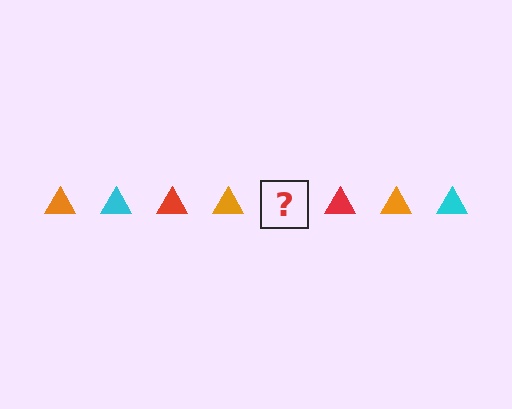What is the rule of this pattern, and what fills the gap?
The rule is that the pattern cycles through orange, cyan, red triangles. The gap should be filled with a cyan triangle.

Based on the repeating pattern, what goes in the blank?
The blank should be a cyan triangle.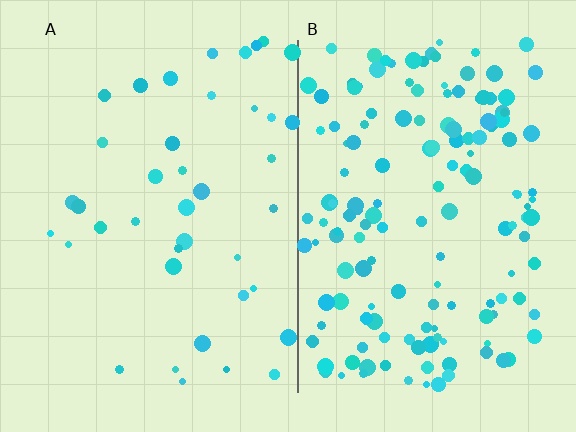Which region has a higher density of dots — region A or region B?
B (the right).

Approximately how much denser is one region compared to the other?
Approximately 3.8× — region B over region A.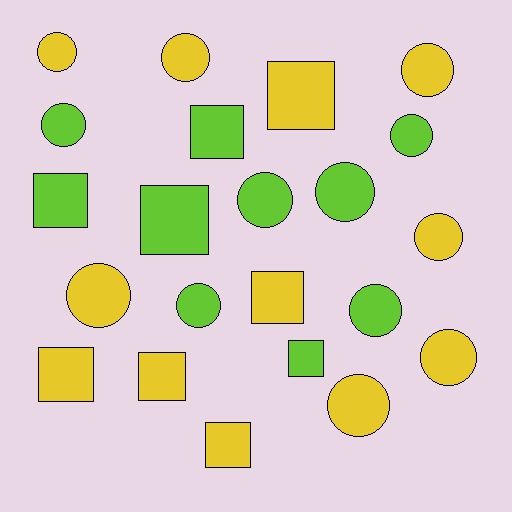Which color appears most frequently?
Yellow, with 12 objects.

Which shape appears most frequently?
Circle, with 13 objects.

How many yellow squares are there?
There are 5 yellow squares.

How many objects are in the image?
There are 22 objects.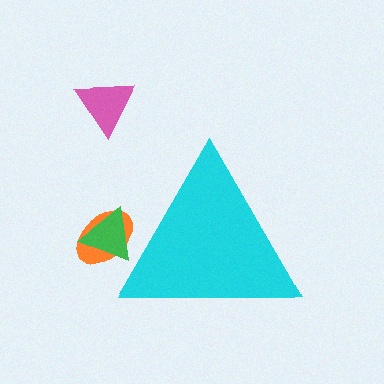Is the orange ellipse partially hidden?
Yes, the orange ellipse is partially hidden behind the cyan triangle.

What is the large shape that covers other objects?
A cyan triangle.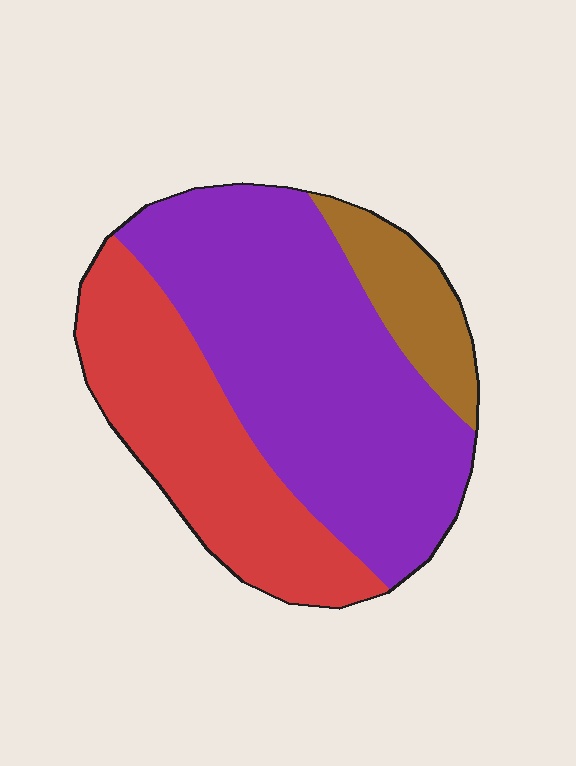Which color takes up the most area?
Purple, at roughly 55%.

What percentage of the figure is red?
Red covers 33% of the figure.